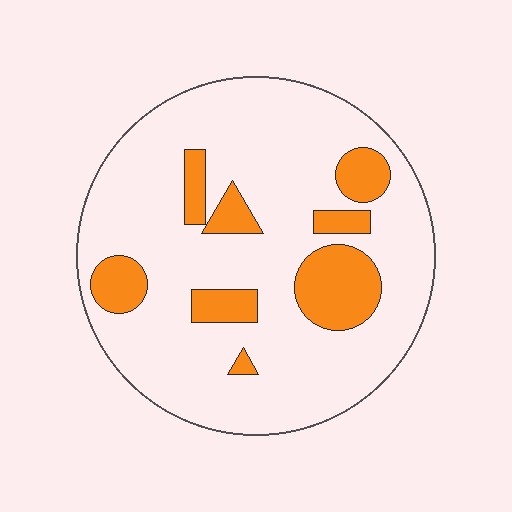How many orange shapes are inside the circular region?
8.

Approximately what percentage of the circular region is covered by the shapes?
Approximately 20%.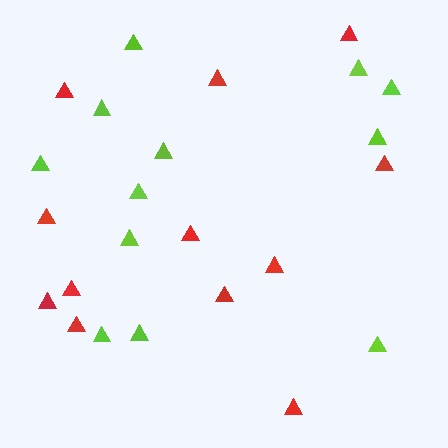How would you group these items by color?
There are 2 groups: one group of red triangles (12) and one group of lime triangles (12).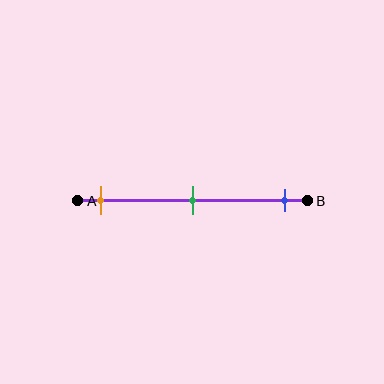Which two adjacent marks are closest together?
The orange and green marks are the closest adjacent pair.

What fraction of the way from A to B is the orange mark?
The orange mark is approximately 10% (0.1) of the way from A to B.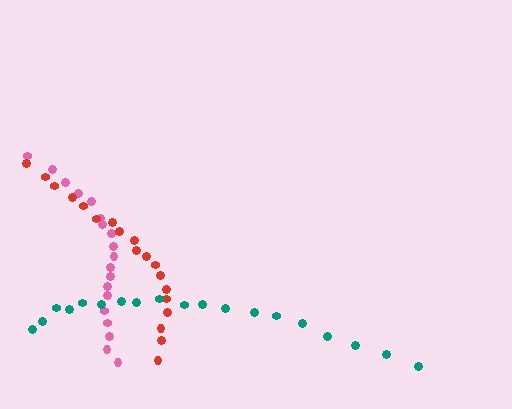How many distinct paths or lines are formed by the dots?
There are 3 distinct paths.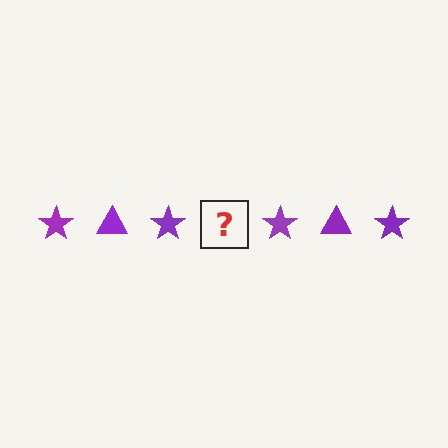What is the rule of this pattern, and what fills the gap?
The rule is that the pattern cycles through star, triangle shapes in purple. The gap should be filled with a purple triangle.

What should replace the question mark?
The question mark should be replaced with a purple triangle.